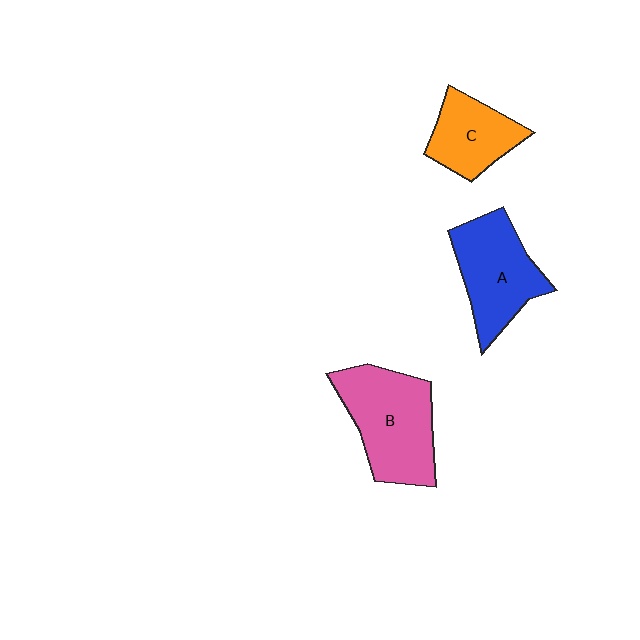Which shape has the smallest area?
Shape C (orange).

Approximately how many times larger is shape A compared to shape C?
Approximately 1.4 times.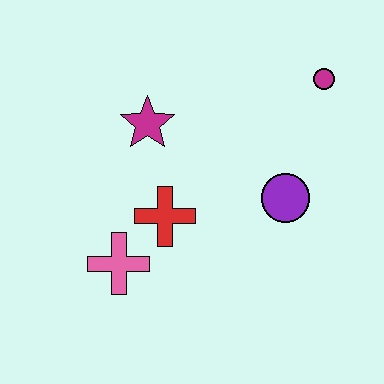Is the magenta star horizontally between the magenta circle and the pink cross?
Yes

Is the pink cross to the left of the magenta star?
Yes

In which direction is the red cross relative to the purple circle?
The red cross is to the left of the purple circle.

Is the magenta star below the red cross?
No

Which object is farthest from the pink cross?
The magenta circle is farthest from the pink cross.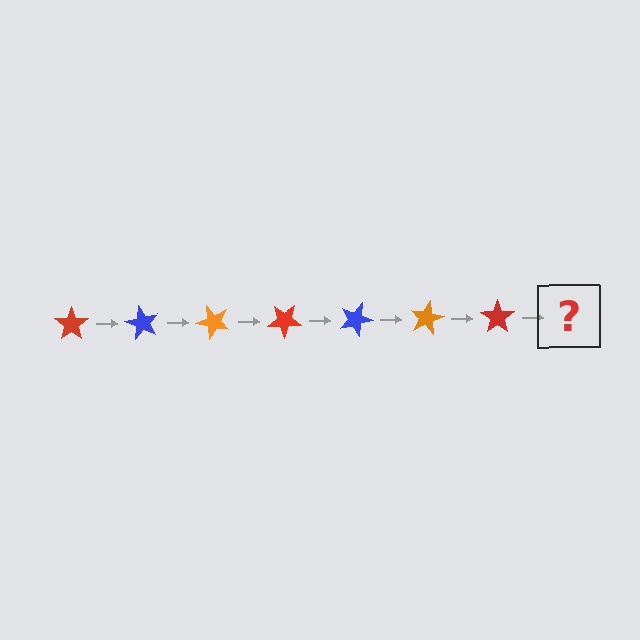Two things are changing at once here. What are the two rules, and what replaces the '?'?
The two rules are that it rotates 60 degrees each step and the color cycles through red, blue, and orange. The '?' should be a blue star, rotated 420 degrees from the start.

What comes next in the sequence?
The next element should be a blue star, rotated 420 degrees from the start.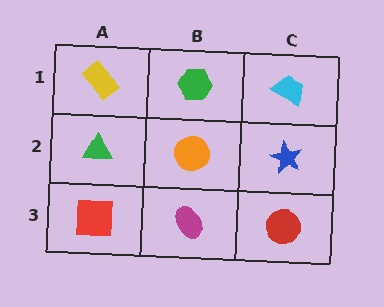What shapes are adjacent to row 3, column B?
An orange circle (row 2, column B), a red square (row 3, column A), a red circle (row 3, column C).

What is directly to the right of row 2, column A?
An orange circle.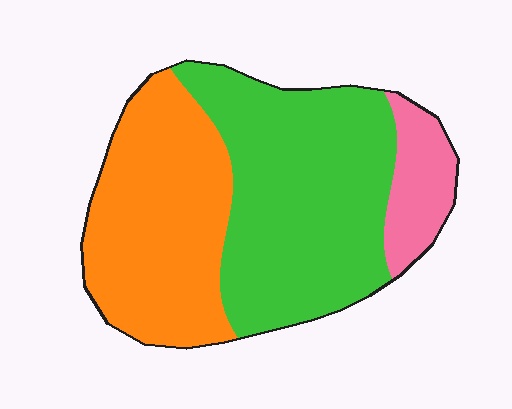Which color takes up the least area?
Pink, at roughly 10%.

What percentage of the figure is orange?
Orange takes up between a quarter and a half of the figure.